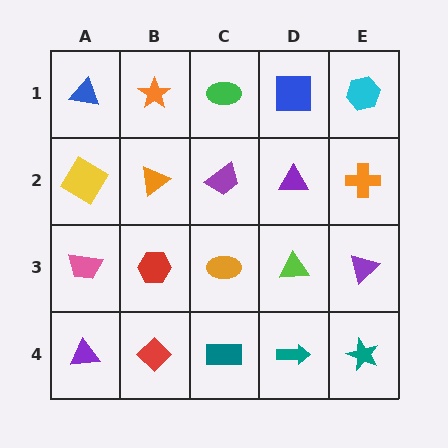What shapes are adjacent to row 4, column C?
An orange ellipse (row 3, column C), a red diamond (row 4, column B), a teal arrow (row 4, column D).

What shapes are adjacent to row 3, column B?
An orange triangle (row 2, column B), a red diamond (row 4, column B), a pink trapezoid (row 3, column A), an orange ellipse (row 3, column C).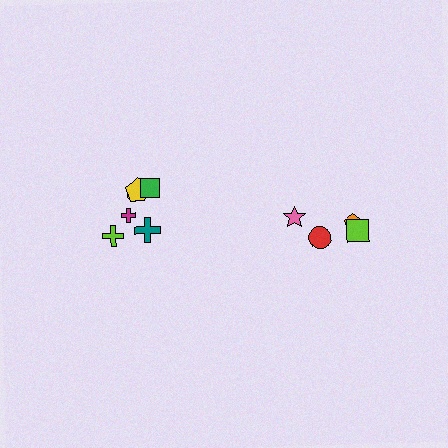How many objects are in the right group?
There are 4 objects.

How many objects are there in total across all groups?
There are 10 objects.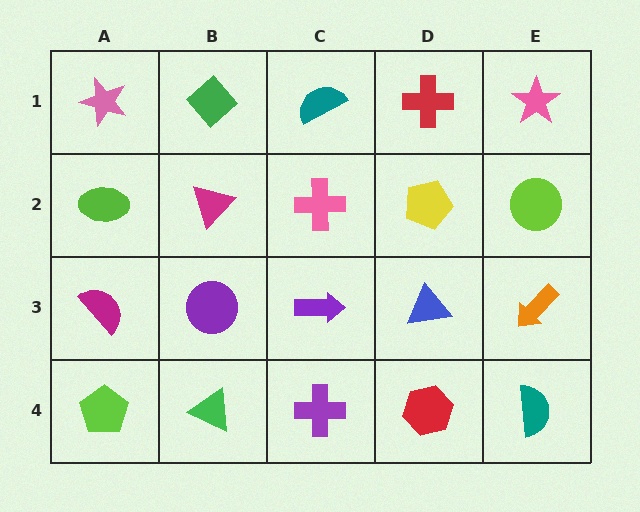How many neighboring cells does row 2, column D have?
4.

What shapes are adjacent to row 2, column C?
A teal semicircle (row 1, column C), a purple arrow (row 3, column C), a magenta triangle (row 2, column B), a yellow pentagon (row 2, column D).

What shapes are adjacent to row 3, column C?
A pink cross (row 2, column C), a purple cross (row 4, column C), a purple circle (row 3, column B), a blue triangle (row 3, column D).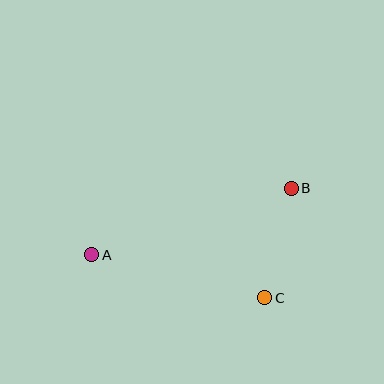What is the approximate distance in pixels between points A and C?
The distance between A and C is approximately 178 pixels.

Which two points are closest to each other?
Points B and C are closest to each other.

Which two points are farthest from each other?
Points A and B are farthest from each other.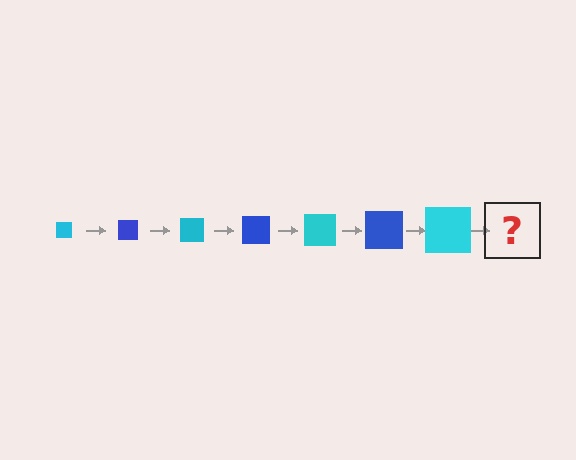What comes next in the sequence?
The next element should be a blue square, larger than the previous one.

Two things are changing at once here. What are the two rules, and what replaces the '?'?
The two rules are that the square grows larger each step and the color cycles through cyan and blue. The '?' should be a blue square, larger than the previous one.